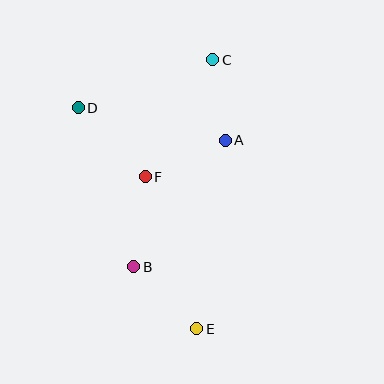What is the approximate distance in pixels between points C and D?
The distance between C and D is approximately 143 pixels.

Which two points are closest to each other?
Points A and C are closest to each other.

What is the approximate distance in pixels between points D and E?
The distance between D and E is approximately 250 pixels.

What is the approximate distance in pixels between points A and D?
The distance between A and D is approximately 150 pixels.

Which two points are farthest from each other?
Points C and E are farthest from each other.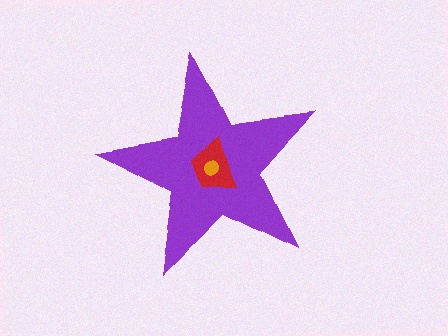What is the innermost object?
The orange circle.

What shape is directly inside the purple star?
The red trapezoid.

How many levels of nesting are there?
3.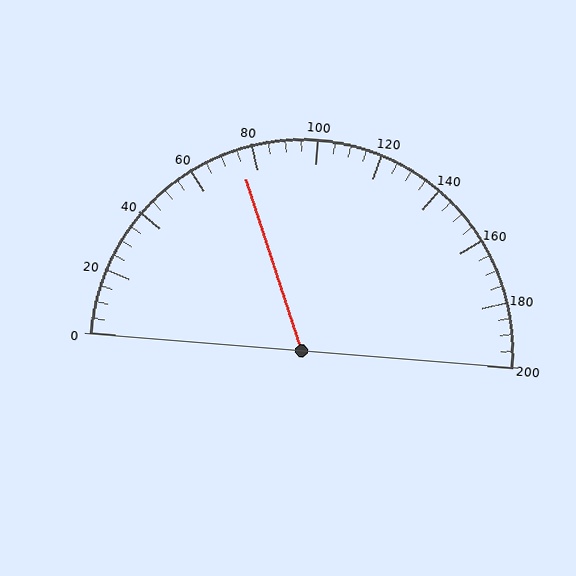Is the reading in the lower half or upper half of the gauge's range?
The reading is in the lower half of the range (0 to 200).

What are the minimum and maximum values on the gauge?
The gauge ranges from 0 to 200.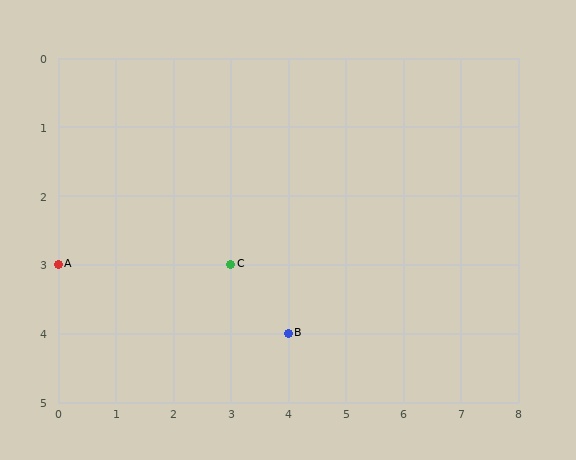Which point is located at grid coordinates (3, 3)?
Point C is at (3, 3).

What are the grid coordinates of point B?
Point B is at grid coordinates (4, 4).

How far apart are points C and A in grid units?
Points C and A are 3 columns apart.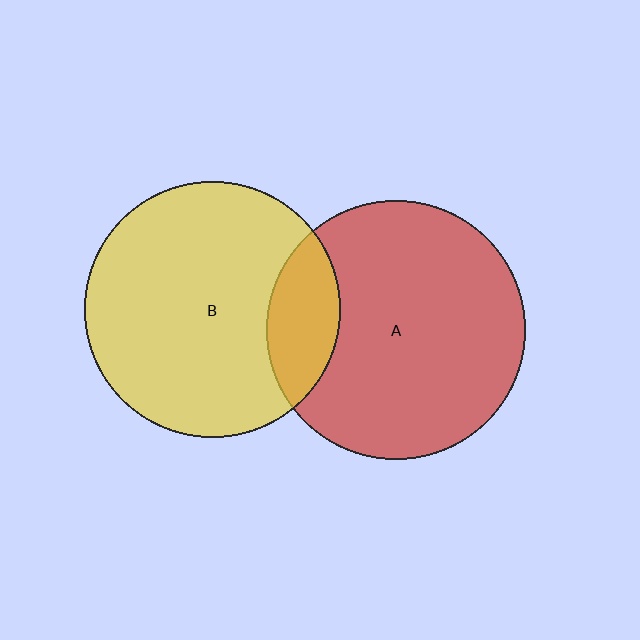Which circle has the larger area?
Circle A (red).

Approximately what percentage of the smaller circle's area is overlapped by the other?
Approximately 15%.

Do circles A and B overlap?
Yes.